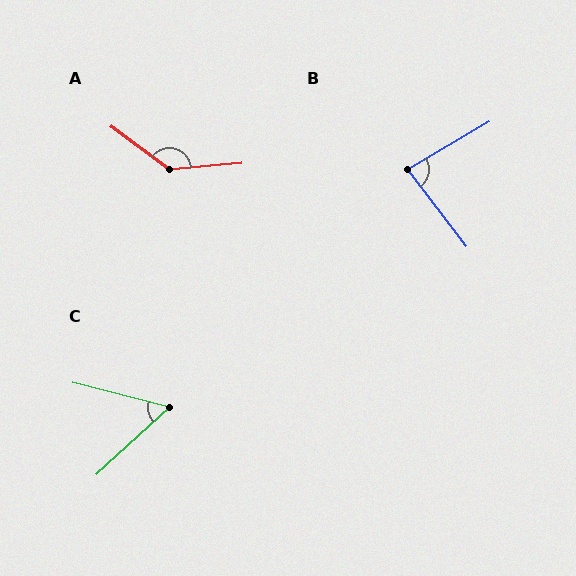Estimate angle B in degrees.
Approximately 83 degrees.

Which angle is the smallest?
C, at approximately 57 degrees.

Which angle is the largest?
A, at approximately 138 degrees.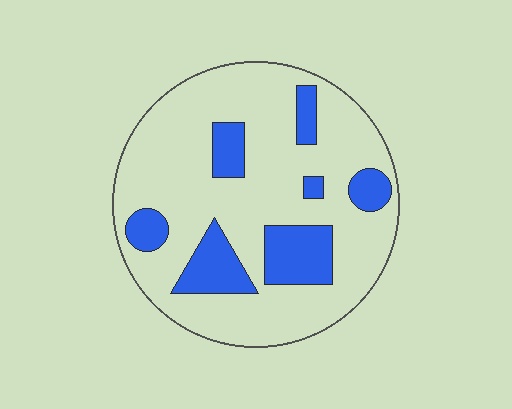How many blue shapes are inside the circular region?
7.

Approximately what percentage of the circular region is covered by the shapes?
Approximately 20%.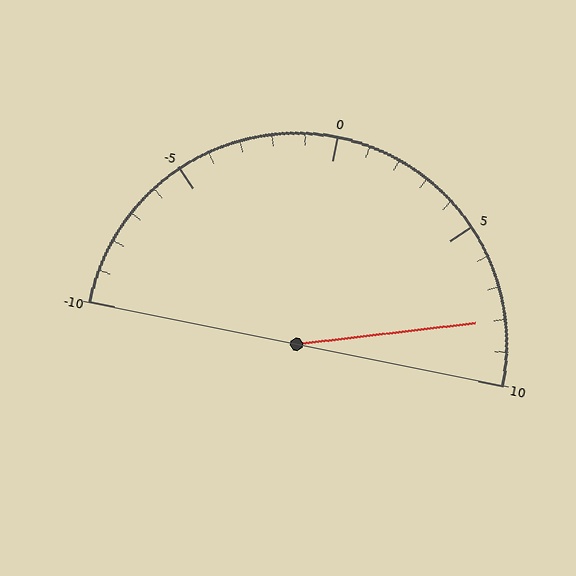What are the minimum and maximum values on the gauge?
The gauge ranges from -10 to 10.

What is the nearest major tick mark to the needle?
The nearest major tick mark is 10.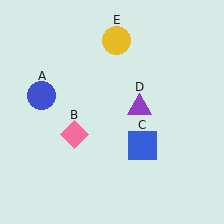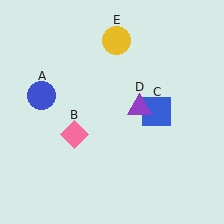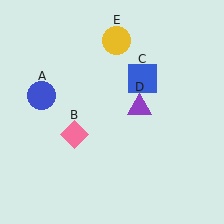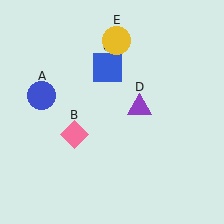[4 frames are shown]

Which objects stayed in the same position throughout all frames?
Blue circle (object A) and pink diamond (object B) and purple triangle (object D) and yellow circle (object E) remained stationary.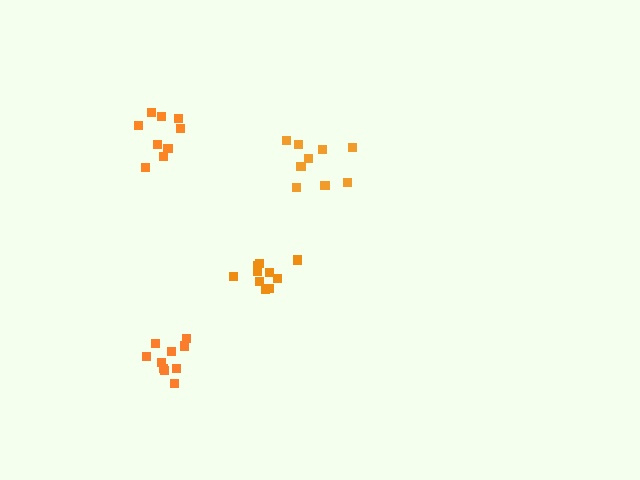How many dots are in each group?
Group 1: 11 dots, Group 2: 9 dots, Group 3: 9 dots, Group 4: 10 dots (39 total).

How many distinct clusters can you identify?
There are 4 distinct clusters.